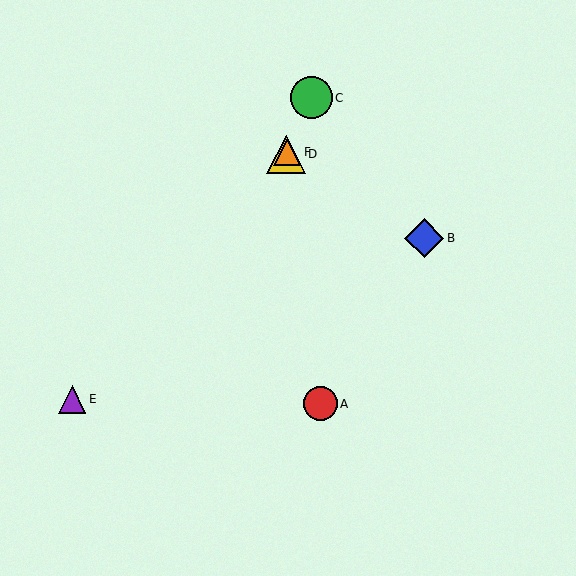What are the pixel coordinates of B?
Object B is at (424, 238).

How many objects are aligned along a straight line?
3 objects (C, D, F) are aligned along a straight line.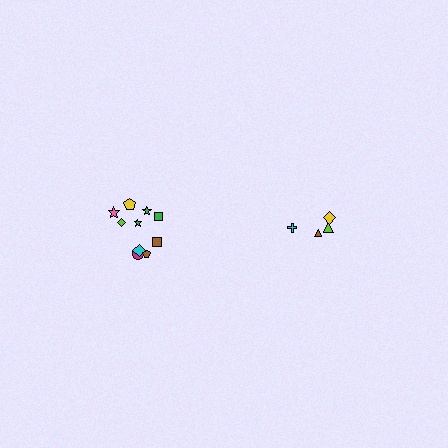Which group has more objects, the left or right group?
The left group.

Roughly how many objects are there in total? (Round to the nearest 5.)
Roughly 15 objects in total.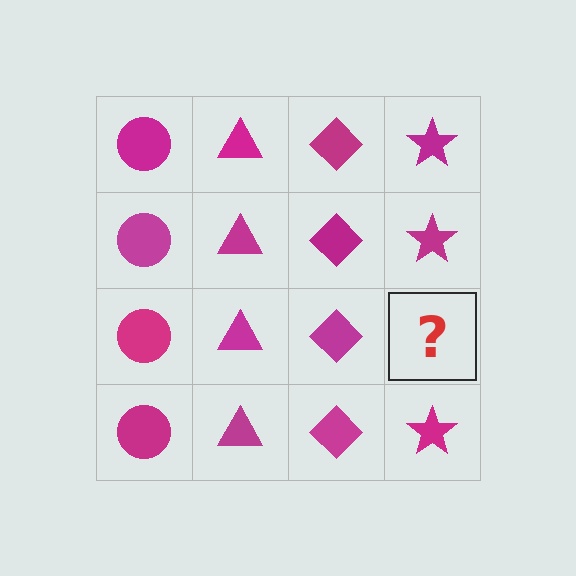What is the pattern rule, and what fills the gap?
The rule is that each column has a consistent shape. The gap should be filled with a magenta star.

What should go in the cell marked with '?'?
The missing cell should contain a magenta star.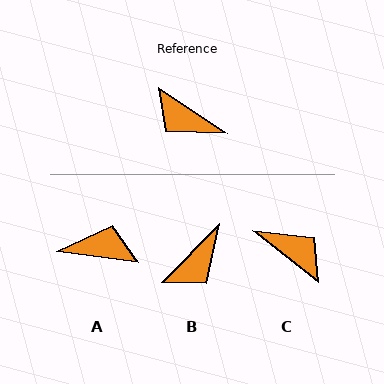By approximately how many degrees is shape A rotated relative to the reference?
Approximately 155 degrees clockwise.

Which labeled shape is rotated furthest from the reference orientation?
C, about 176 degrees away.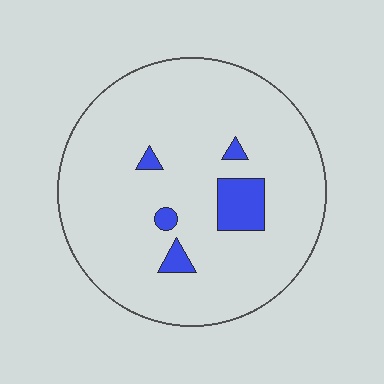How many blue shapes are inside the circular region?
5.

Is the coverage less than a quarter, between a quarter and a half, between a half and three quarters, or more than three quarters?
Less than a quarter.